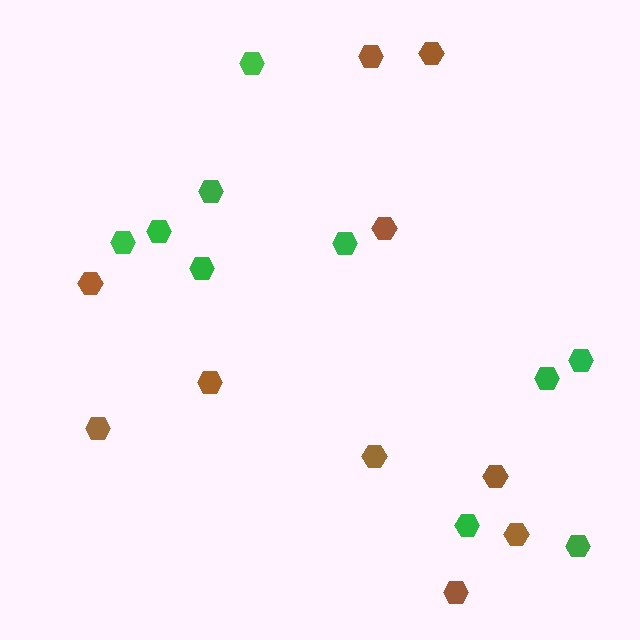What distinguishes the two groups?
There are 2 groups: one group of green hexagons (10) and one group of brown hexagons (10).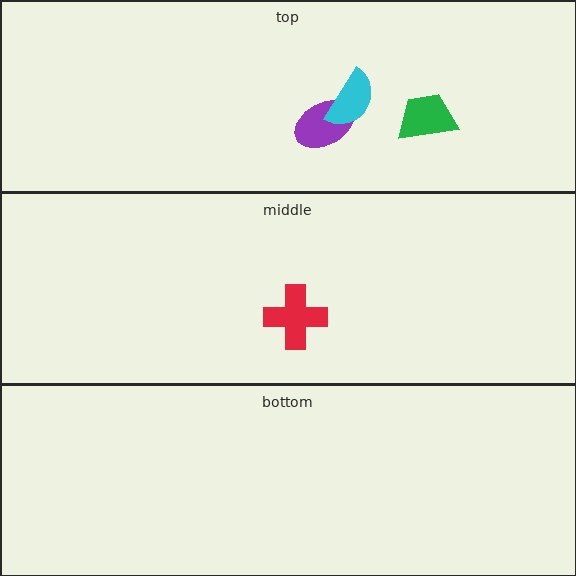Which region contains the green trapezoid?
The top region.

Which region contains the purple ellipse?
The top region.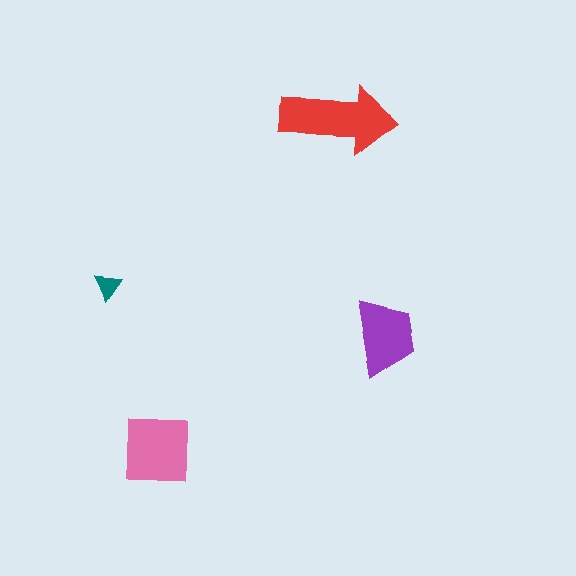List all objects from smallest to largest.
The teal triangle, the purple trapezoid, the pink square, the red arrow.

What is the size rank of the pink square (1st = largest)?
2nd.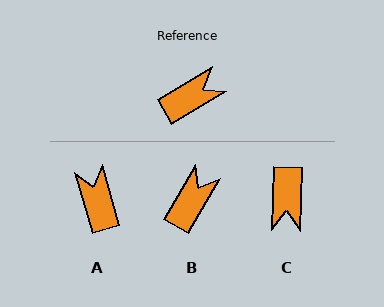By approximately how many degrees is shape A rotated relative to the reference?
Approximately 76 degrees counter-clockwise.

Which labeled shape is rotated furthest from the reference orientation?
C, about 122 degrees away.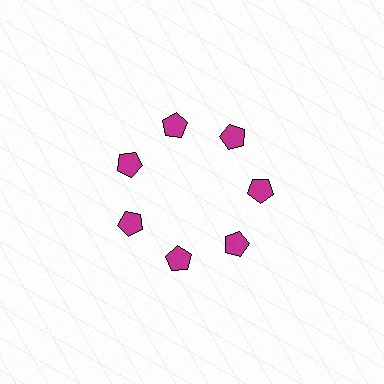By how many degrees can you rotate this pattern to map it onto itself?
The pattern maps onto itself every 51 degrees of rotation.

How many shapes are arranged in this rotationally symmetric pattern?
There are 7 shapes, arranged in 7 groups of 1.